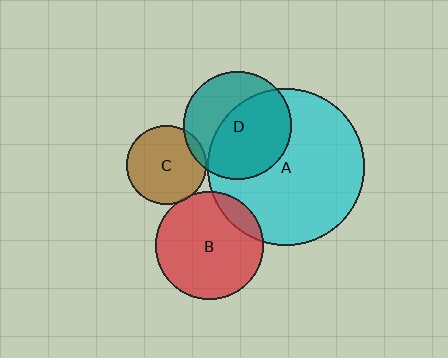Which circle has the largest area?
Circle A (cyan).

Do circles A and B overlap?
Yes.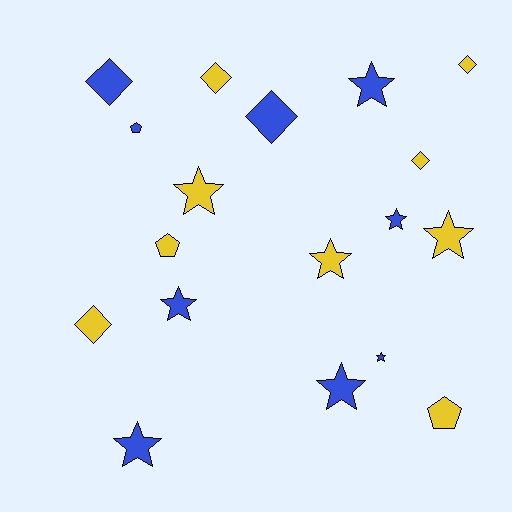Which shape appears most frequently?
Star, with 9 objects.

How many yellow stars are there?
There are 3 yellow stars.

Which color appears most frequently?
Yellow, with 9 objects.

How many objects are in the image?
There are 18 objects.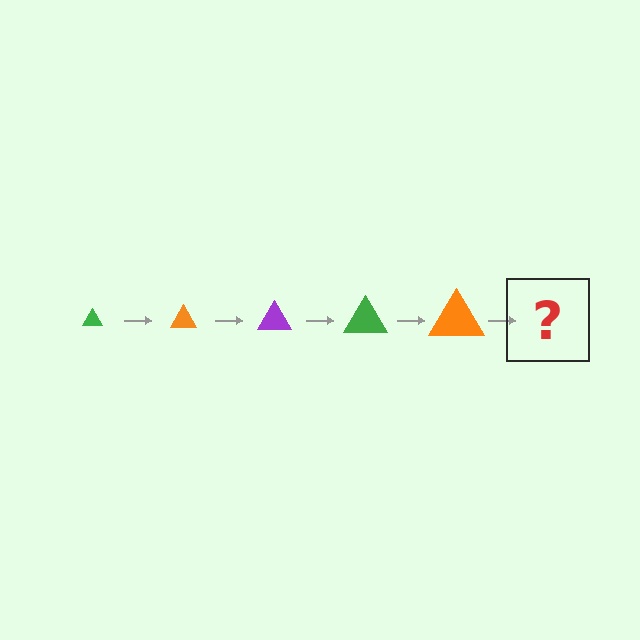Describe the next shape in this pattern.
It should be a purple triangle, larger than the previous one.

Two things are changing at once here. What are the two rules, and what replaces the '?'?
The two rules are that the triangle grows larger each step and the color cycles through green, orange, and purple. The '?' should be a purple triangle, larger than the previous one.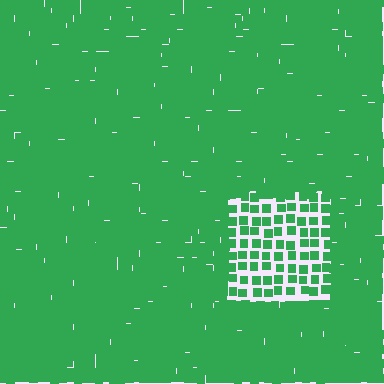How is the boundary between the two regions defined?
The boundary is defined by a change in element density (approximately 2.6x ratio). All elements are the same color, size, and shape.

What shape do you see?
I see a rectangle.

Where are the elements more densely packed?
The elements are more densely packed outside the rectangle boundary.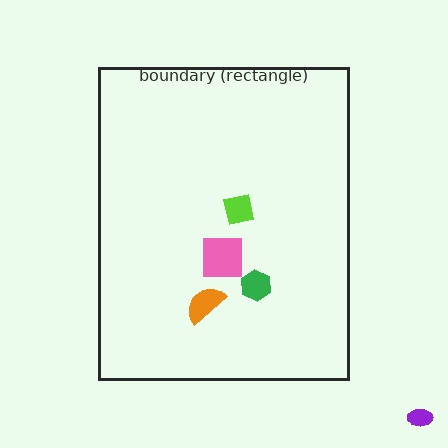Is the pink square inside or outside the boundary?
Inside.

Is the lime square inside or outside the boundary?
Inside.